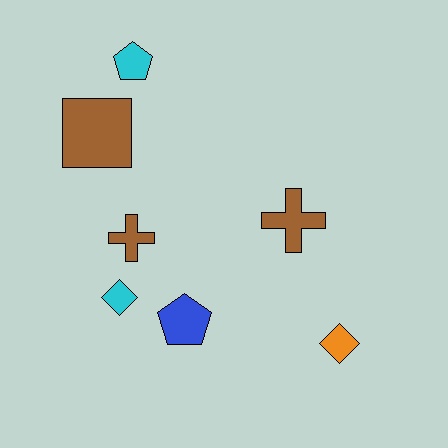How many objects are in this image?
There are 7 objects.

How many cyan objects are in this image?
There are 2 cyan objects.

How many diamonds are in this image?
There are 2 diamonds.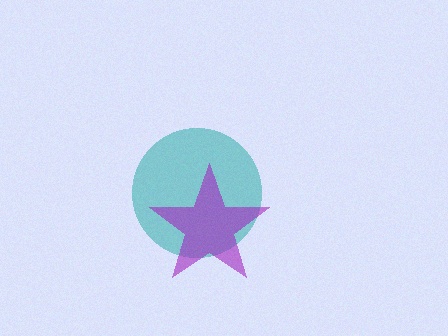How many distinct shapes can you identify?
There are 2 distinct shapes: a teal circle, a purple star.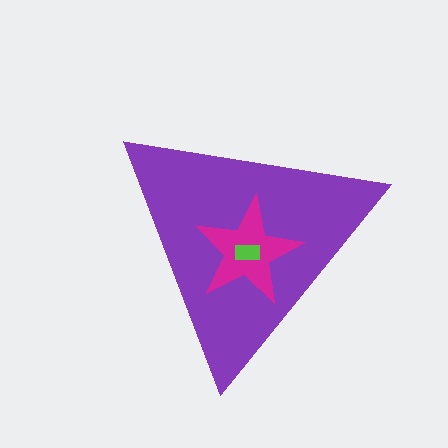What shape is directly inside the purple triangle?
The magenta star.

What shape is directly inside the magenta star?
The lime rectangle.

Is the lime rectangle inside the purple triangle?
Yes.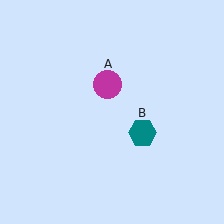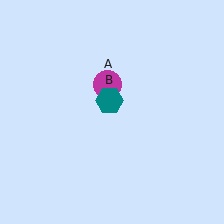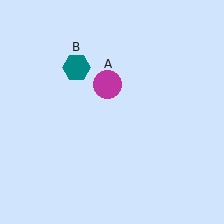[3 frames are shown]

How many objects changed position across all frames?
1 object changed position: teal hexagon (object B).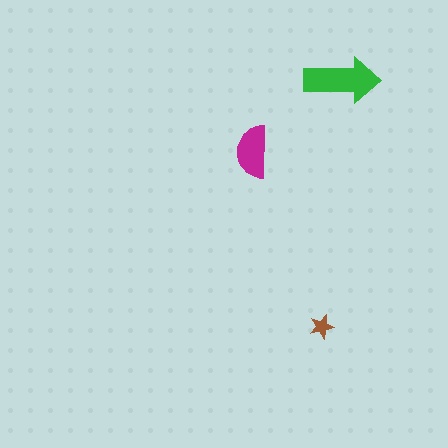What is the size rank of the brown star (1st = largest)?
3rd.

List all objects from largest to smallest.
The green arrow, the magenta semicircle, the brown star.